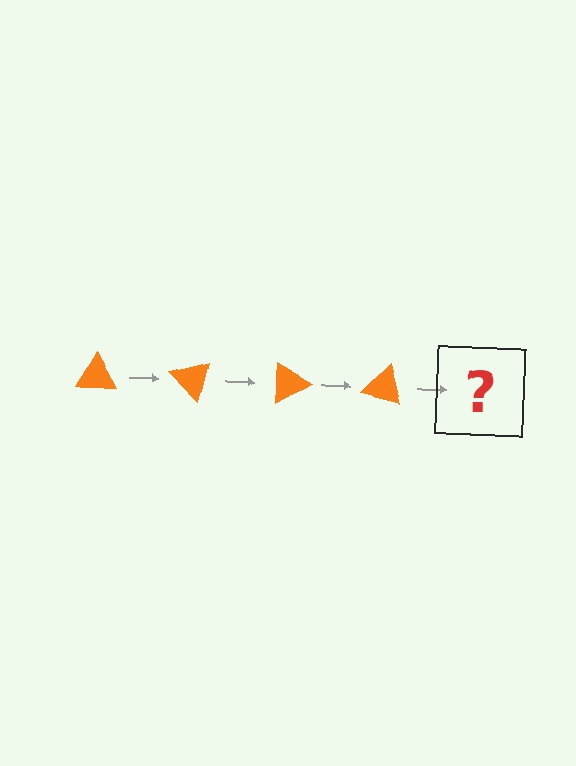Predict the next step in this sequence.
The next step is an orange triangle rotated 180 degrees.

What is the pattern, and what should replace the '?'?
The pattern is that the triangle rotates 45 degrees each step. The '?' should be an orange triangle rotated 180 degrees.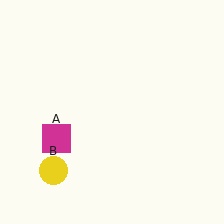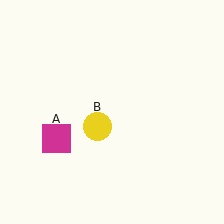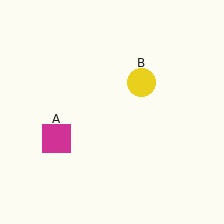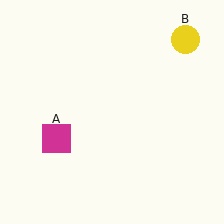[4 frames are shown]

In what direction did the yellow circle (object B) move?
The yellow circle (object B) moved up and to the right.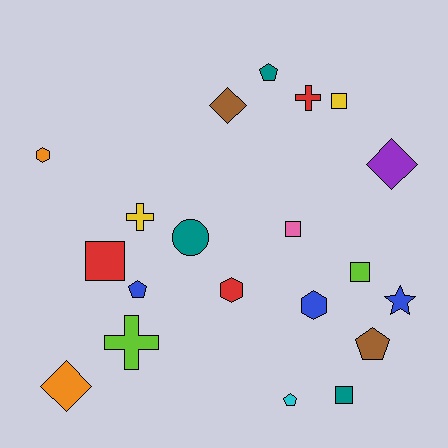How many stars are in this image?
There is 1 star.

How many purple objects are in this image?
There is 1 purple object.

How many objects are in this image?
There are 20 objects.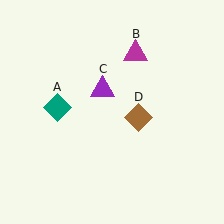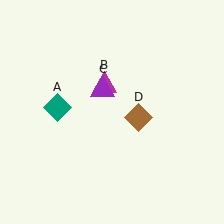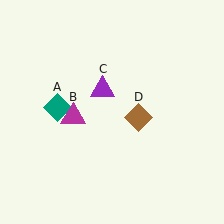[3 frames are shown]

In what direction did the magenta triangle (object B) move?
The magenta triangle (object B) moved down and to the left.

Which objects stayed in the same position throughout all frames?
Teal diamond (object A) and purple triangle (object C) and brown diamond (object D) remained stationary.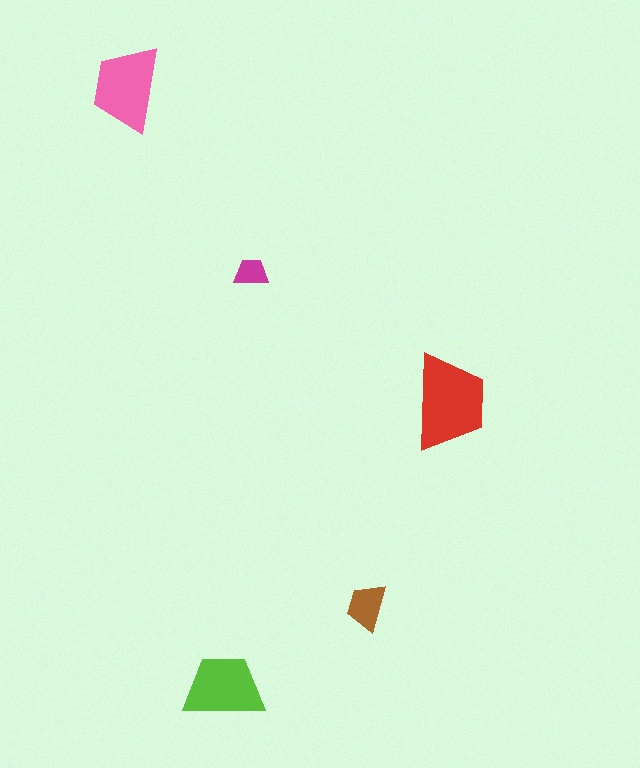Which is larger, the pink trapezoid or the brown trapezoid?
The pink one.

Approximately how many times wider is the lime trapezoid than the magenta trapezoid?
About 2.5 times wider.